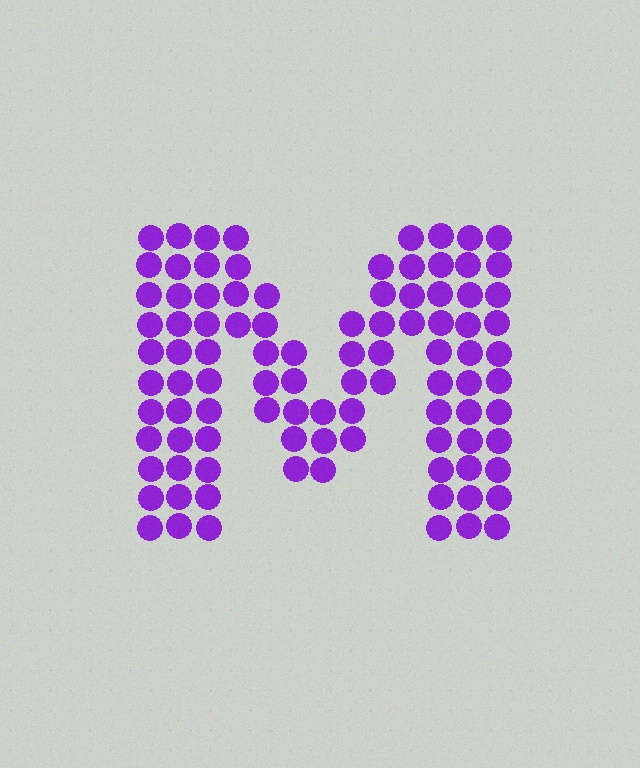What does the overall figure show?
The overall figure shows the letter M.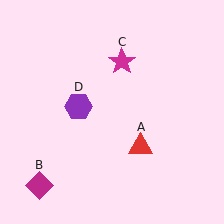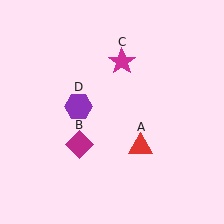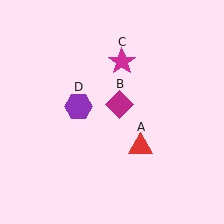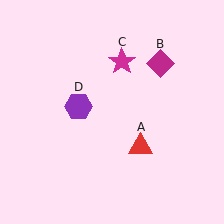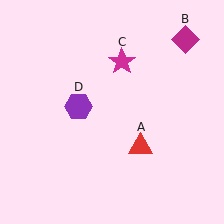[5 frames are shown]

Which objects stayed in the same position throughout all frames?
Red triangle (object A) and magenta star (object C) and purple hexagon (object D) remained stationary.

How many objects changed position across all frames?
1 object changed position: magenta diamond (object B).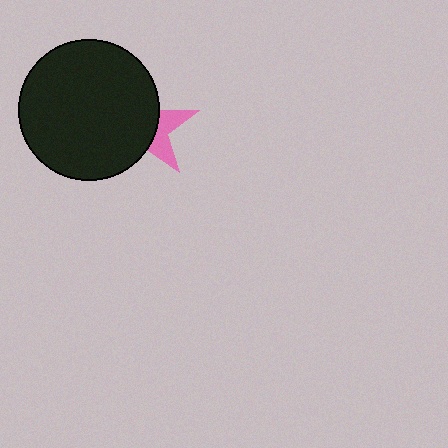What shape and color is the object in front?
The object in front is a black circle.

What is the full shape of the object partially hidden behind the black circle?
The partially hidden object is a pink star.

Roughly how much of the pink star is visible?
A small part of it is visible (roughly 33%).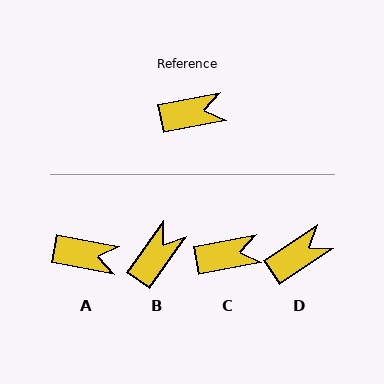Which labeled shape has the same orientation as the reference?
C.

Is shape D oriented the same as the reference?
No, it is off by about 23 degrees.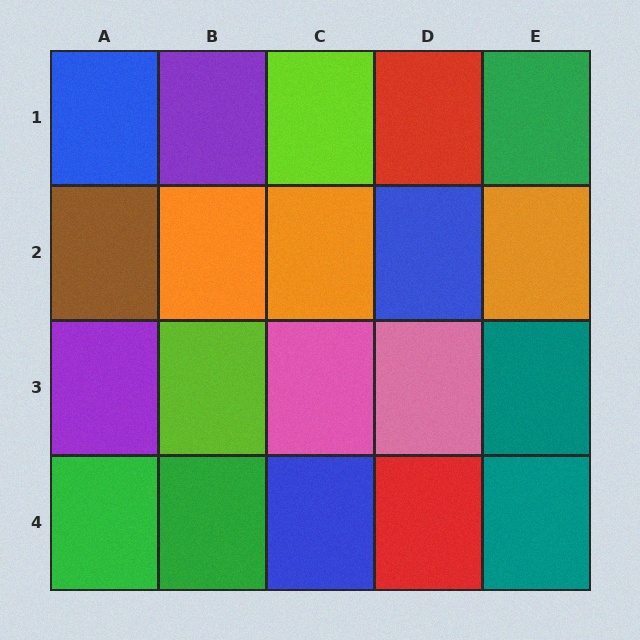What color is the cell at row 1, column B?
Purple.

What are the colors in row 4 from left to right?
Green, green, blue, red, teal.